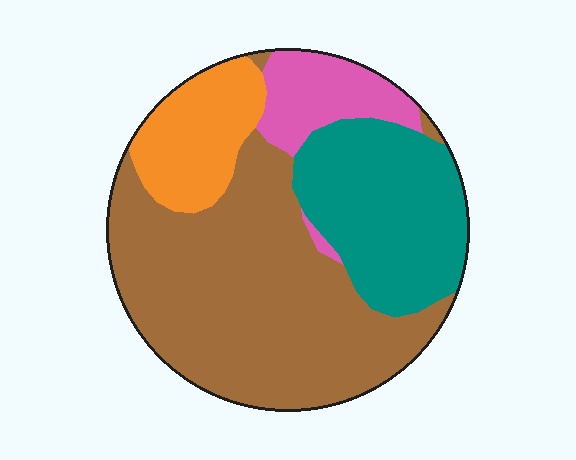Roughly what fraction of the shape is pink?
Pink covers roughly 10% of the shape.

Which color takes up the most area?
Brown, at roughly 50%.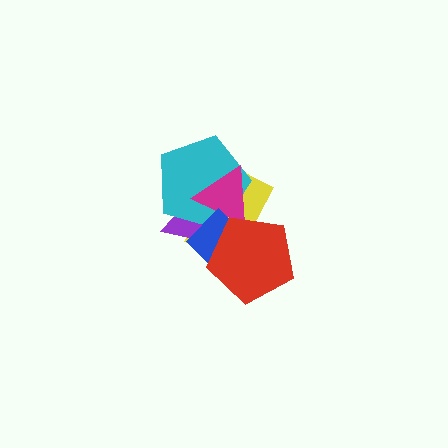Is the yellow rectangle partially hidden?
Yes, it is partially covered by another shape.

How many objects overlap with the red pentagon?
4 objects overlap with the red pentagon.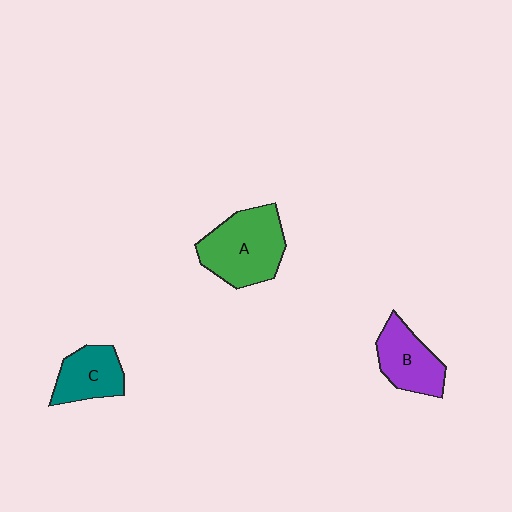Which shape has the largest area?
Shape A (green).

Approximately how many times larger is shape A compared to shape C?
Approximately 1.6 times.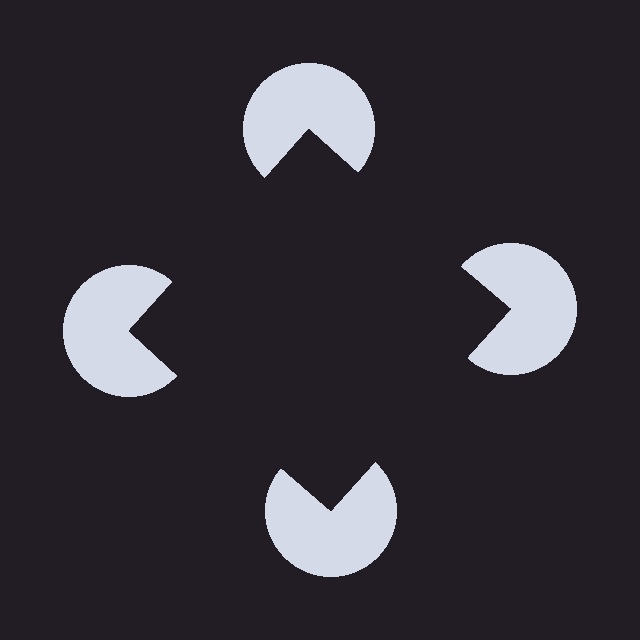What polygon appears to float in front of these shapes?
An illusory square — its edges are inferred from the aligned wedge cuts in the pac-man discs, not physically drawn.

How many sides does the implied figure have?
4 sides.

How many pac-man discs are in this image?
There are 4 — one at each vertex of the illusory square.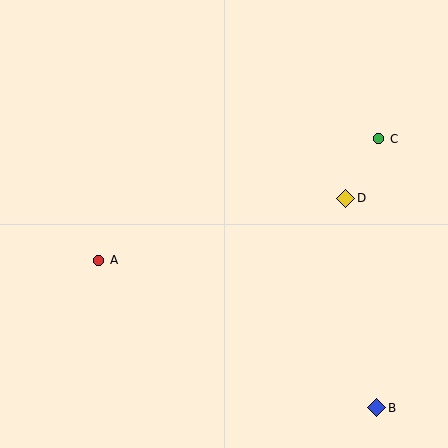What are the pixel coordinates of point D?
Point D is at (346, 198).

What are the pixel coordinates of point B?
Point B is at (377, 408).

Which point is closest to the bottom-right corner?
Point B is closest to the bottom-right corner.